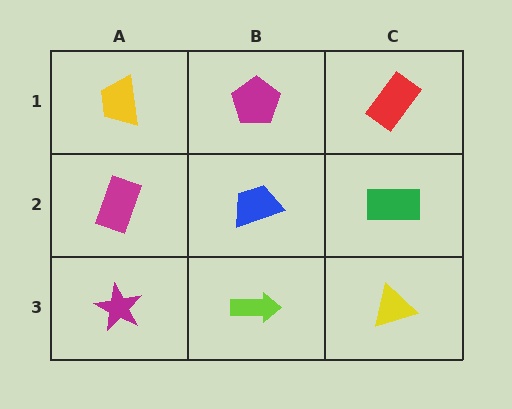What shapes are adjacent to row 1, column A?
A magenta rectangle (row 2, column A), a magenta pentagon (row 1, column B).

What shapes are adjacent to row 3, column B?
A blue trapezoid (row 2, column B), a magenta star (row 3, column A), a yellow triangle (row 3, column C).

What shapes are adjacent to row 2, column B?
A magenta pentagon (row 1, column B), a lime arrow (row 3, column B), a magenta rectangle (row 2, column A), a green rectangle (row 2, column C).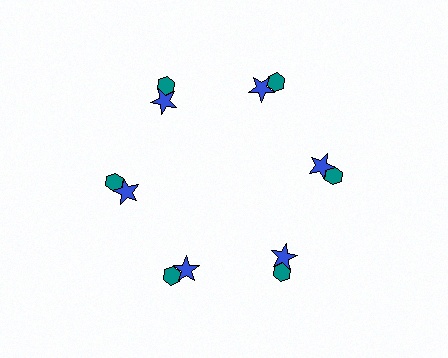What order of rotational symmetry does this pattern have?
This pattern has 6-fold rotational symmetry.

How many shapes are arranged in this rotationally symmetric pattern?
There are 12 shapes, arranged in 6 groups of 2.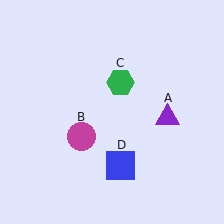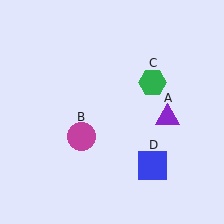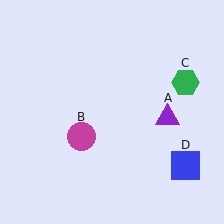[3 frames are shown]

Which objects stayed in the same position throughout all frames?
Purple triangle (object A) and magenta circle (object B) remained stationary.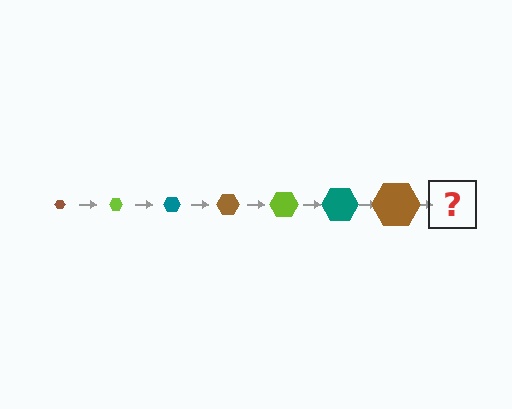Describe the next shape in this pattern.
It should be a lime hexagon, larger than the previous one.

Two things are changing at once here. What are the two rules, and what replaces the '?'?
The two rules are that the hexagon grows larger each step and the color cycles through brown, lime, and teal. The '?' should be a lime hexagon, larger than the previous one.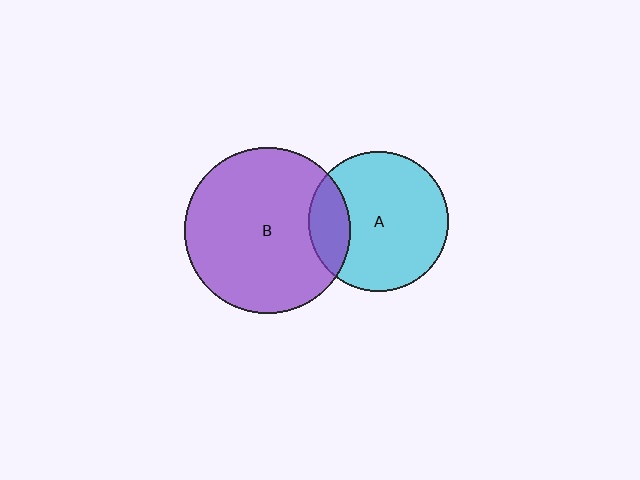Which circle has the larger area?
Circle B (purple).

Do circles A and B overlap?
Yes.